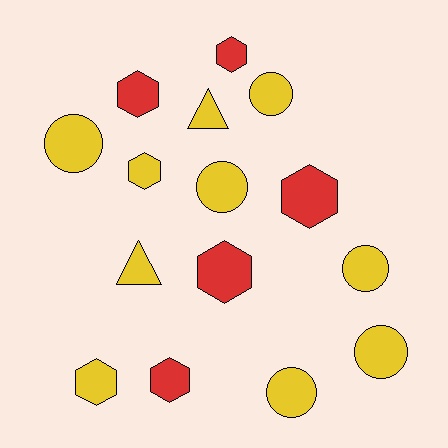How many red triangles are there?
There are no red triangles.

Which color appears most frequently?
Yellow, with 10 objects.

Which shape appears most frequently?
Hexagon, with 7 objects.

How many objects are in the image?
There are 15 objects.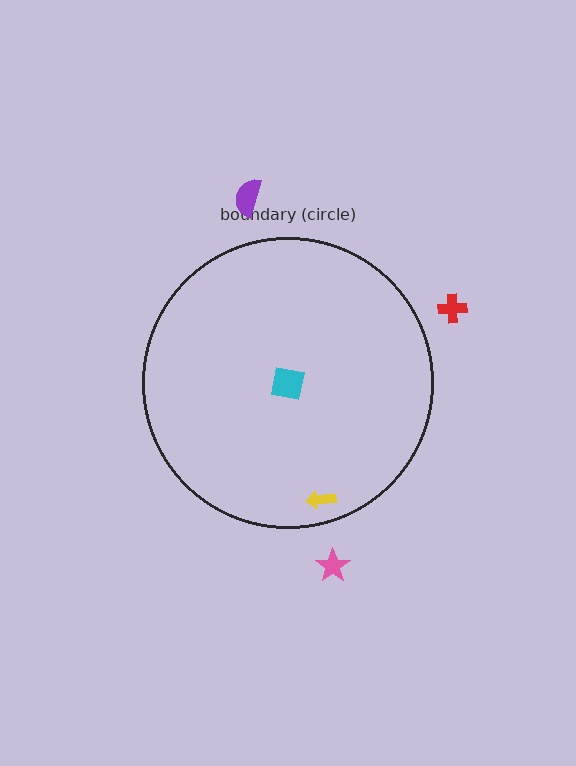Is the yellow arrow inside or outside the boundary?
Inside.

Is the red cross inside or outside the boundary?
Outside.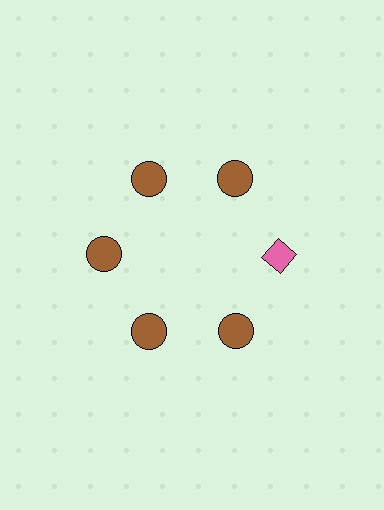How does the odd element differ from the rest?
It differs in both color (pink instead of brown) and shape (diamond instead of circle).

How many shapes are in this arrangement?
There are 6 shapes arranged in a ring pattern.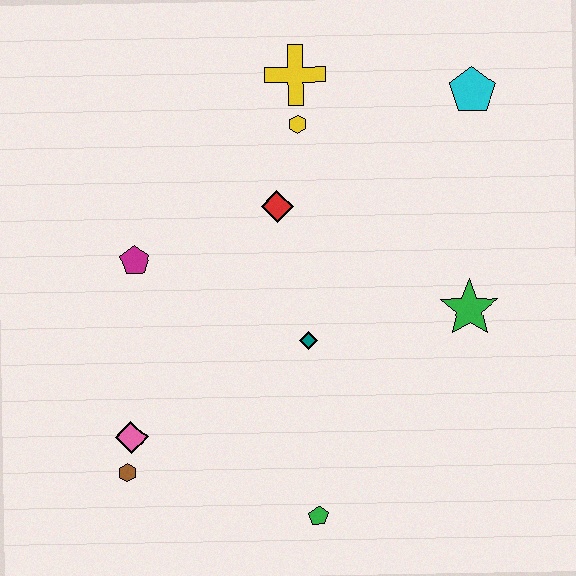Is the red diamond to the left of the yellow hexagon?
Yes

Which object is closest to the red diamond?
The yellow hexagon is closest to the red diamond.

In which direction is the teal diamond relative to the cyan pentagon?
The teal diamond is below the cyan pentagon.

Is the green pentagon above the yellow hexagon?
No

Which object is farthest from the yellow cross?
The green pentagon is farthest from the yellow cross.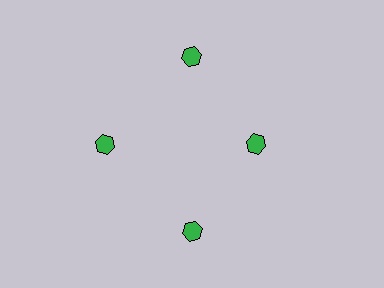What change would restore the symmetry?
The symmetry would be restored by moving it outward, back onto the ring so that all 4 hexagons sit at equal angles and equal distance from the center.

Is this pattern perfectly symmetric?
No. The 4 green hexagons are arranged in a ring, but one element near the 3 o'clock position is pulled inward toward the center, breaking the 4-fold rotational symmetry.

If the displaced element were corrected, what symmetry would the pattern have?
It would have 4-fold rotational symmetry — the pattern would map onto itself every 90 degrees.